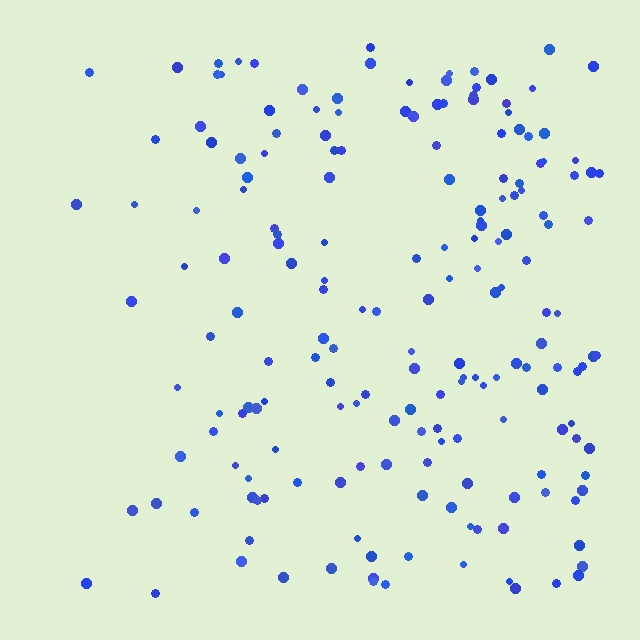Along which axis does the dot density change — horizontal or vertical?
Horizontal.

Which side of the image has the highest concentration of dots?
The right.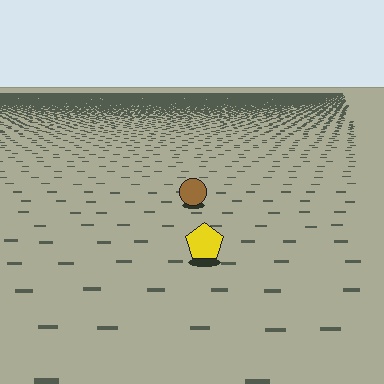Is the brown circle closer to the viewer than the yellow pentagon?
No. The yellow pentagon is closer — you can tell from the texture gradient: the ground texture is coarser near it.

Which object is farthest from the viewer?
The brown circle is farthest from the viewer. It appears smaller and the ground texture around it is denser.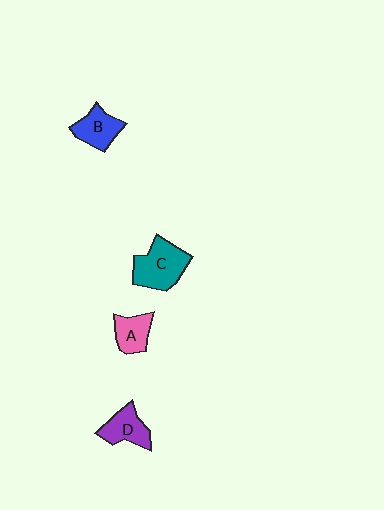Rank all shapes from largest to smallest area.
From largest to smallest: C (teal), D (purple), B (blue), A (pink).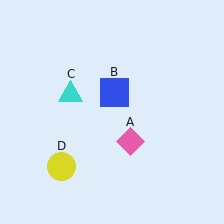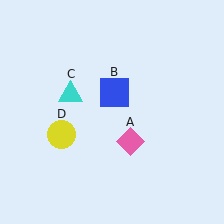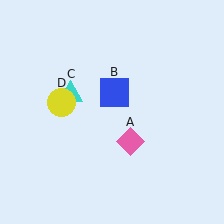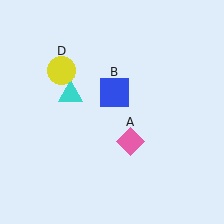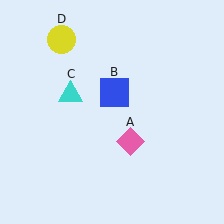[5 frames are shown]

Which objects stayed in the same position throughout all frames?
Pink diamond (object A) and blue square (object B) and cyan triangle (object C) remained stationary.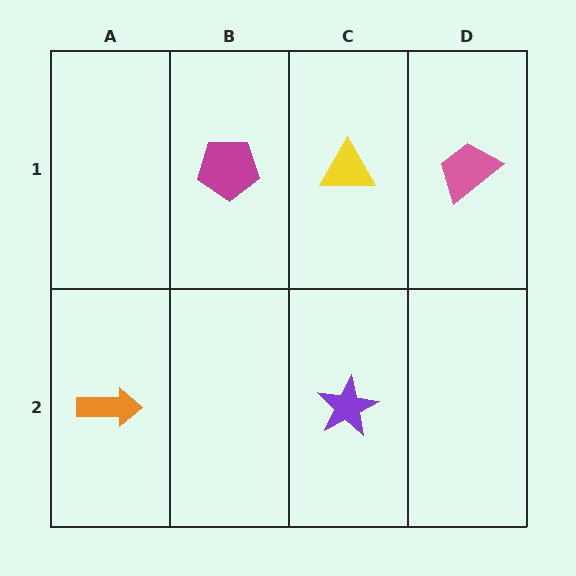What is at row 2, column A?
An orange arrow.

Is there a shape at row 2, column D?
No, that cell is empty.